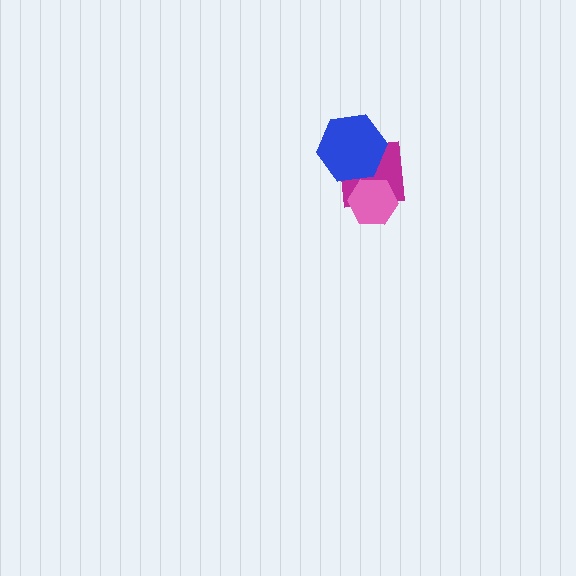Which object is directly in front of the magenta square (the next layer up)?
The blue hexagon is directly in front of the magenta square.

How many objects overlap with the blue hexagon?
1 object overlaps with the blue hexagon.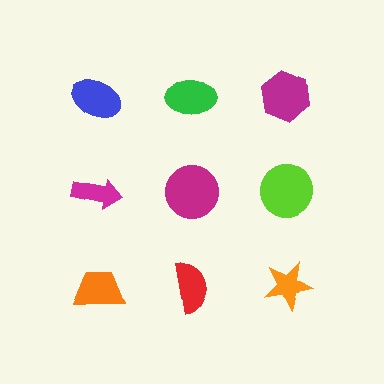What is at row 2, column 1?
A magenta arrow.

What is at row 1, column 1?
A blue ellipse.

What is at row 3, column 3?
An orange star.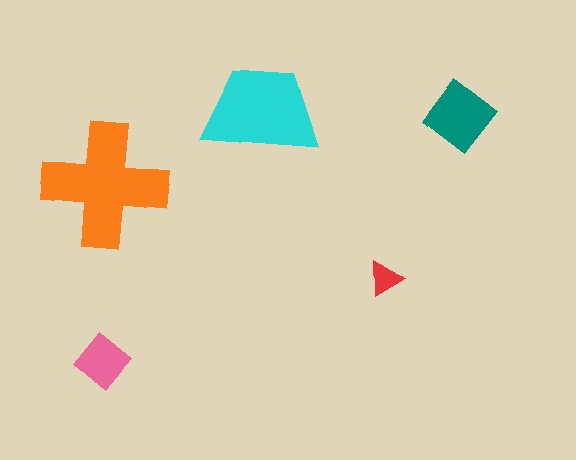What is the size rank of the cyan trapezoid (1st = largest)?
2nd.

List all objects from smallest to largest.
The red triangle, the pink diamond, the teal diamond, the cyan trapezoid, the orange cross.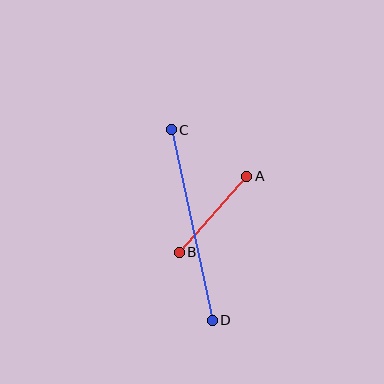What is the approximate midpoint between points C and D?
The midpoint is at approximately (192, 225) pixels.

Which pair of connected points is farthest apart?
Points C and D are farthest apart.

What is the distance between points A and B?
The distance is approximately 102 pixels.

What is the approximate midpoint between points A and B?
The midpoint is at approximately (213, 214) pixels.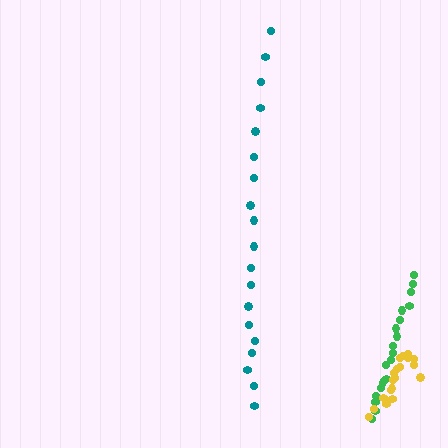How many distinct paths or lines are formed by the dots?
There are 3 distinct paths.